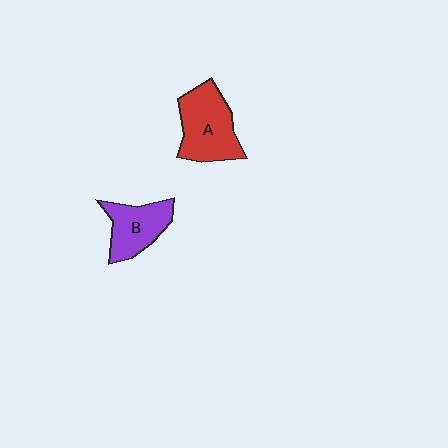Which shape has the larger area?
Shape A (red).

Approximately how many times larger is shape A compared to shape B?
Approximately 1.3 times.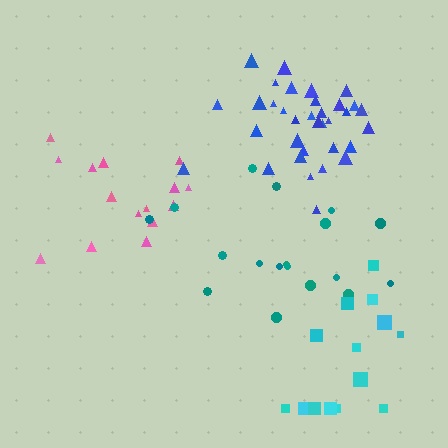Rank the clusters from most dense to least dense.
blue, teal, pink, cyan.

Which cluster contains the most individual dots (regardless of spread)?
Blue (34).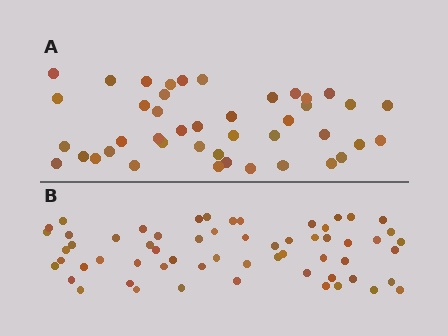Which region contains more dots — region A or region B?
Region B (the bottom region) has more dots.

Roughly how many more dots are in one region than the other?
Region B has approximately 15 more dots than region A.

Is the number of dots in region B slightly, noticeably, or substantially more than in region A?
Region B has noticeably more, but not dramatically so. The ratio is roughly 1.4 to 1.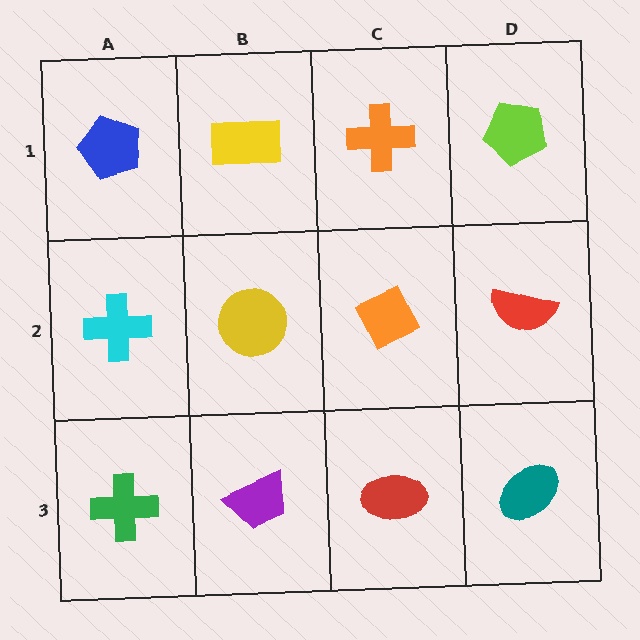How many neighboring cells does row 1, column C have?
3.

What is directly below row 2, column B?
A purple trapezoid.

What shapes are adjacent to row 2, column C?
An orange cross (row 1, column C), a red ellipse (row 3, column C), a yellow circle (row 2, column B), a red semicircle (row 2, column D).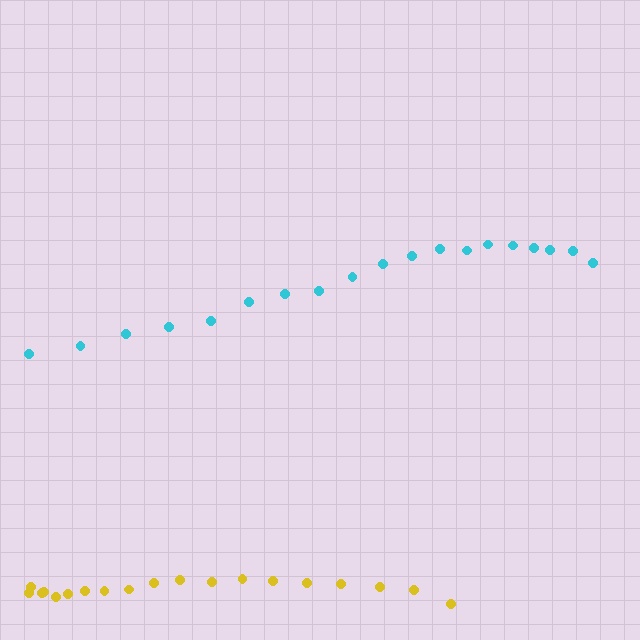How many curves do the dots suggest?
There are 2 distinct paths.